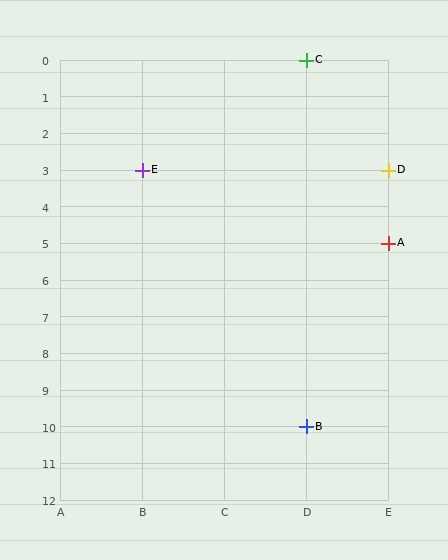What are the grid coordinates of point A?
Point A is at grid coordinates (E, 5).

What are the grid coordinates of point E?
Point E is at grid coordinates (B, 3).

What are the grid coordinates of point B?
Point B is at grid coordinates (D, 10).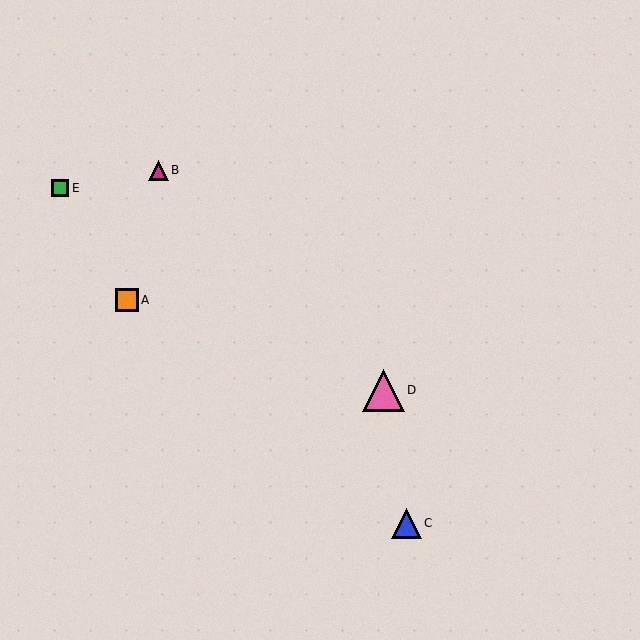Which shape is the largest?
The pink triangle (labeled D) is the largest.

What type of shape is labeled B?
Shape B is a magenta triangle.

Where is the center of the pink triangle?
The center of the pink triangle is at (383, 390).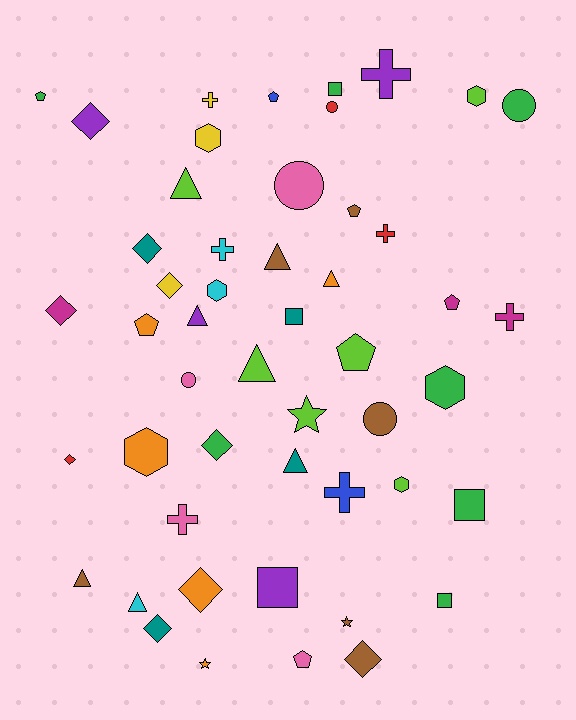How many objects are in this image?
There are 50 objects.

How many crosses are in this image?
There are 7 crosses.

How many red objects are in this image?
There are 3 red objects.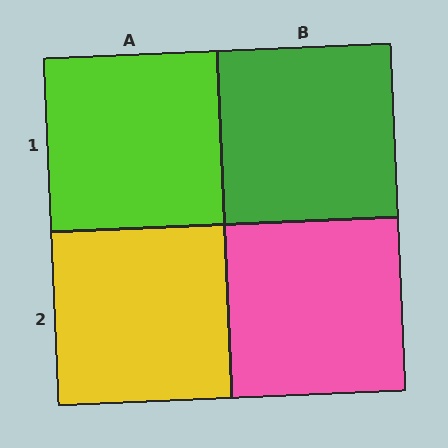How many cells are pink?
1 cell is pink.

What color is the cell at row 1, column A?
Lime.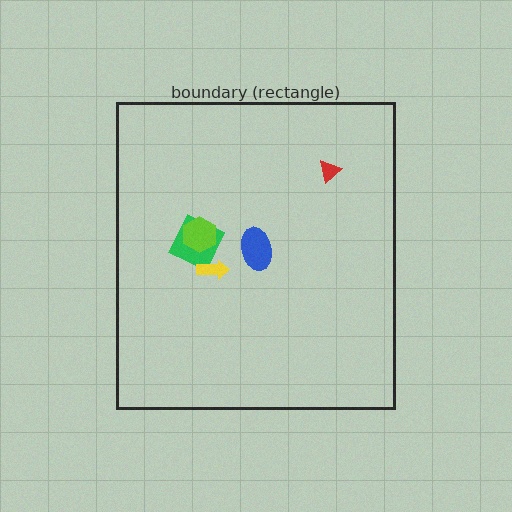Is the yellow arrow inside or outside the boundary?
Inside.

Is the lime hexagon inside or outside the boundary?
Inside.